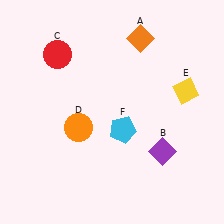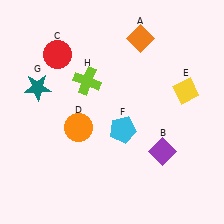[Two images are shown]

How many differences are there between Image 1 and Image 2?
There are 2 differences between the two images.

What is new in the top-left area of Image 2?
A teal star (G) was added in the top-left area of Image 2.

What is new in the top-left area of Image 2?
A lime cross (H) was added in the top-left area of Image 2.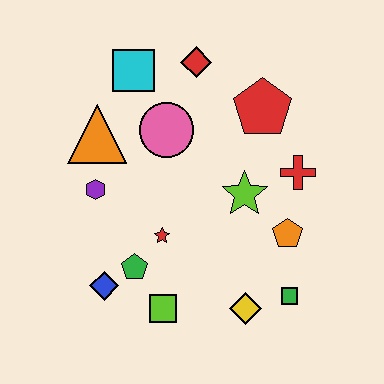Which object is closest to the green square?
The yellow diamond is closest to the green square.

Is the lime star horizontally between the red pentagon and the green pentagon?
Yes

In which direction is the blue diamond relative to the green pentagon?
The blue diamond is to the left of the green pentagon.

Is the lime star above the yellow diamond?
Yes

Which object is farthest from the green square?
The cyan square is farthest from the green square.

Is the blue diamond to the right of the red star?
No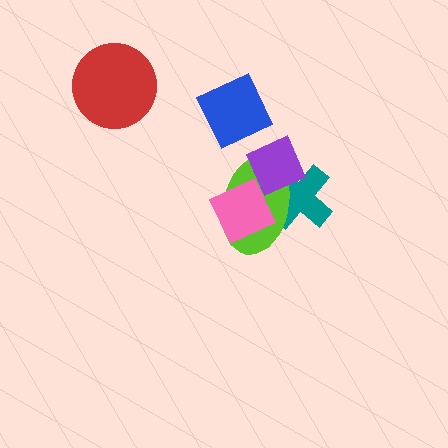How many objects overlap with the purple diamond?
3 objects overlap with the purple diamond.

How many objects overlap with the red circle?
0 objects overlap with the red circle.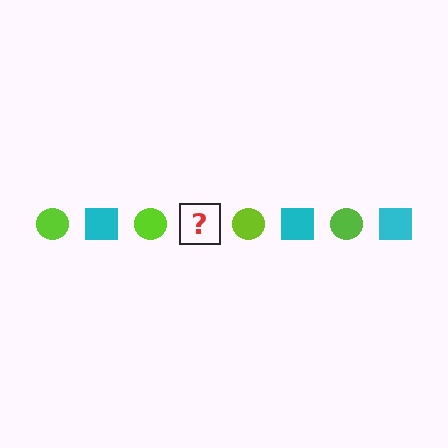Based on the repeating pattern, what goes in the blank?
The blank should be a cyan square.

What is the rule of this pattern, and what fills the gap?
The rule is that the pattern alternates between lime circle and cyan square. The gap should be filled with a cyan square.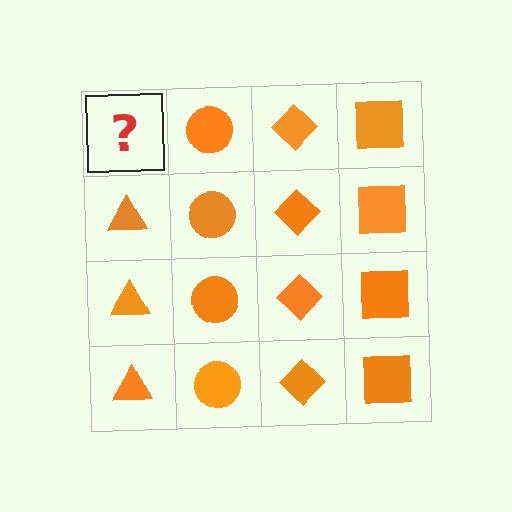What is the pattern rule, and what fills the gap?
The rule is that each column has a consistent shape. The gap should be filled with an orange triangle.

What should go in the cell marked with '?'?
The missing cell should contain an orange triangle.